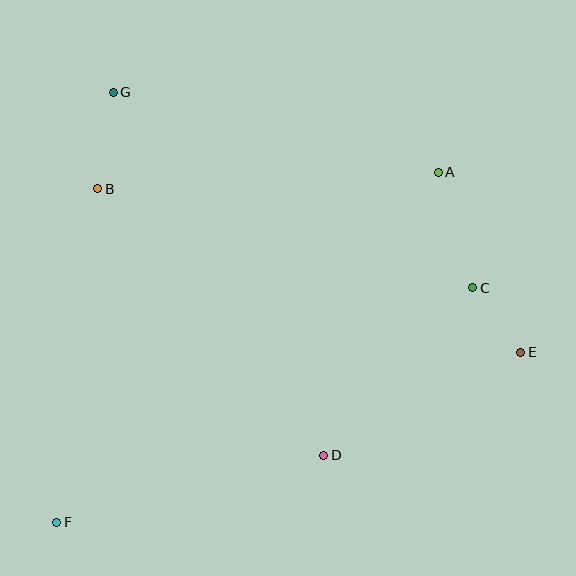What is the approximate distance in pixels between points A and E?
The distance between A and E is approximately 198 pixels.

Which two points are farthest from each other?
Points A and F are farthest from each other.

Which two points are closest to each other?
Points C and E are closest to each other.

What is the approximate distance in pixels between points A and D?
The distance between A and D is approximately 305 pixels.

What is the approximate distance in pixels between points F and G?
The distance between F and G is approximately 434 pixels.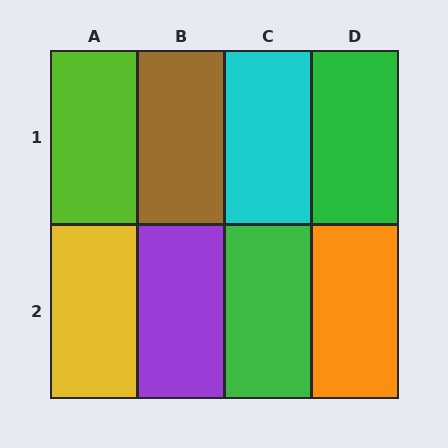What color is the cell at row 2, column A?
Yellow.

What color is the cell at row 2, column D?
Orange.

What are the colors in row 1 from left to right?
Lime, brown, cyan, green.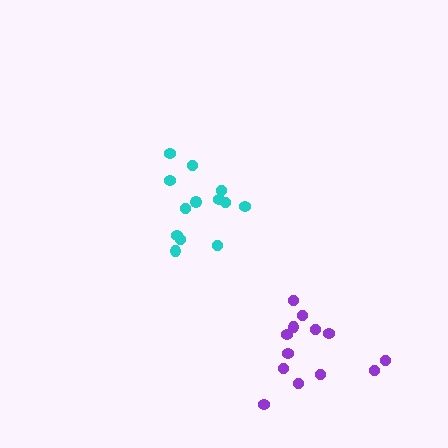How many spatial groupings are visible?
There are 2 spatial groupings.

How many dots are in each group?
Group 1: 13 dots, Group 2: 13 dots (26 total).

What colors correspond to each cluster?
The clusters are colored: cyan, purple.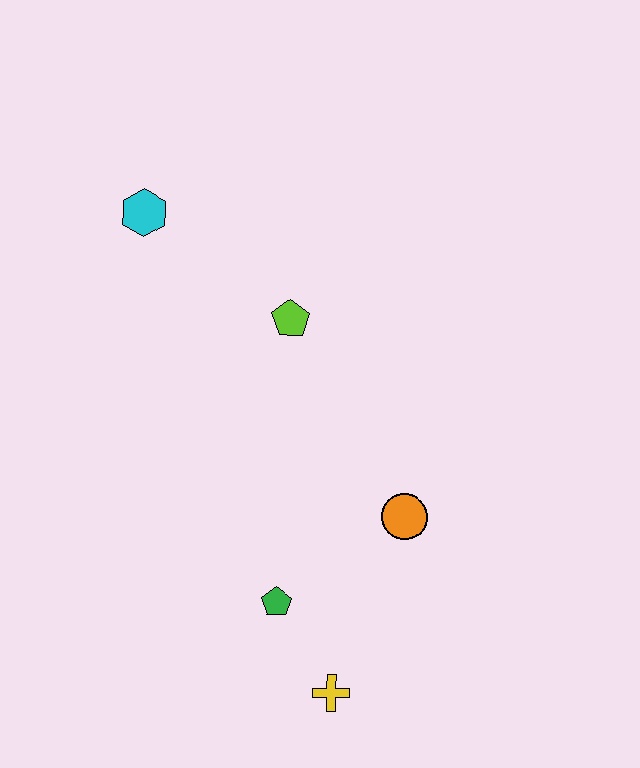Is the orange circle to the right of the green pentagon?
Yes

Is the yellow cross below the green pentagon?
Yes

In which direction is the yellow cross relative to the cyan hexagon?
The yellow cross is below the cyan hexagon.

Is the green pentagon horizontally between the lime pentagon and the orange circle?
No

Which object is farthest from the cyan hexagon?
The yellow cross is farthest from the cyan hexagon.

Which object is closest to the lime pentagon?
The cyan hexagon is closest to the lime pentagon.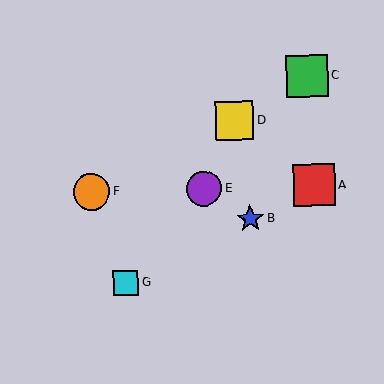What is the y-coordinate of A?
Object A is at y≈185.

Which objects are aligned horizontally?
Objects A, E, F are aligned horizontally.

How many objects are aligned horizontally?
3 objects (A, E, F) are aligned horizontally.